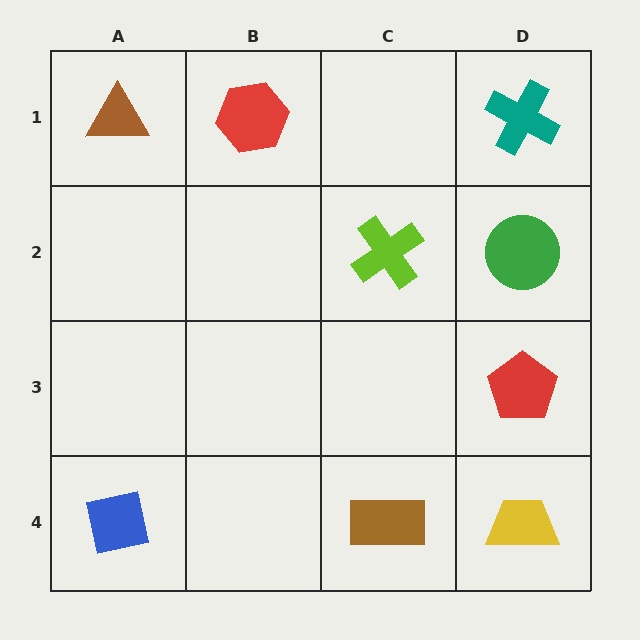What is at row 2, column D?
A green circle.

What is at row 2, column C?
A lime cross.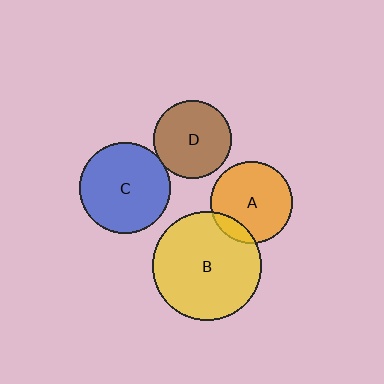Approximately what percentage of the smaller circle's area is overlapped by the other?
Approximately 5%.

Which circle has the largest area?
Circle B (yellow).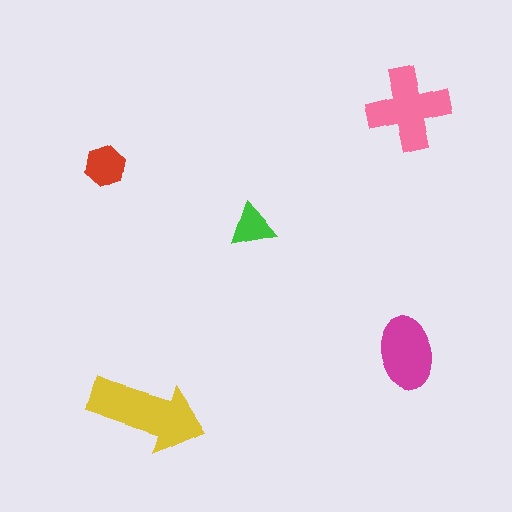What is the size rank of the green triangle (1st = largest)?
5th.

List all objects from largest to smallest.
The yellow arrow, the pink cross, the magenta ellipse, the red hexagon, the green triangle.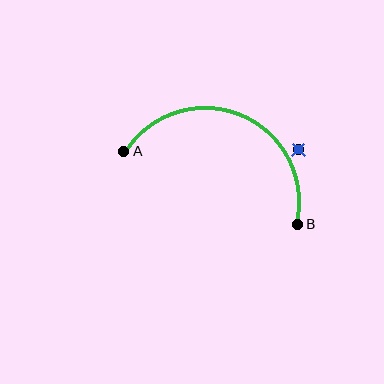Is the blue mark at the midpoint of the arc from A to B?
No — the blue mark does not lie on the arc at all. It sits slightly outside the curve.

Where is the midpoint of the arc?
The arc midpoint is the point on the curve farthest from the straight line joining A and B. It sits above that line.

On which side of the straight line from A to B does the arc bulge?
The arc bulges above the straight line connecting A and B.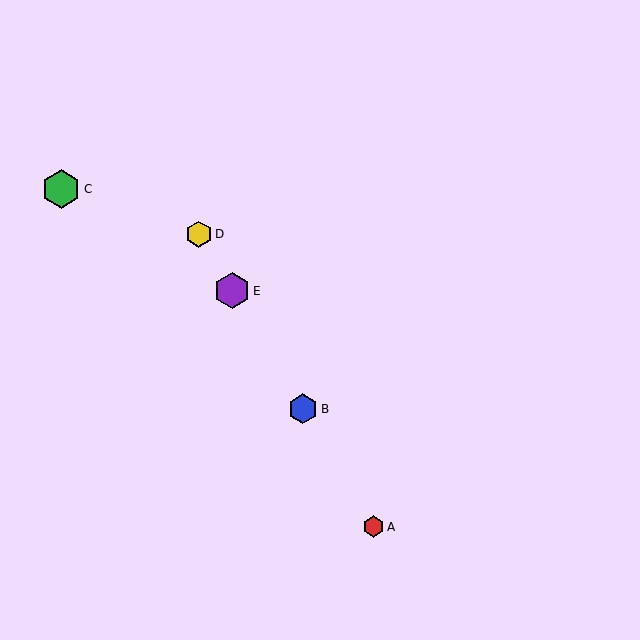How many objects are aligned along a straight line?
4 objects (A, B, D, E) are aligned along a straight line.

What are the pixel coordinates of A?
Object A is at (374, 527).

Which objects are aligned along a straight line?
Objects A, B, D, E are aligned along a straight line.